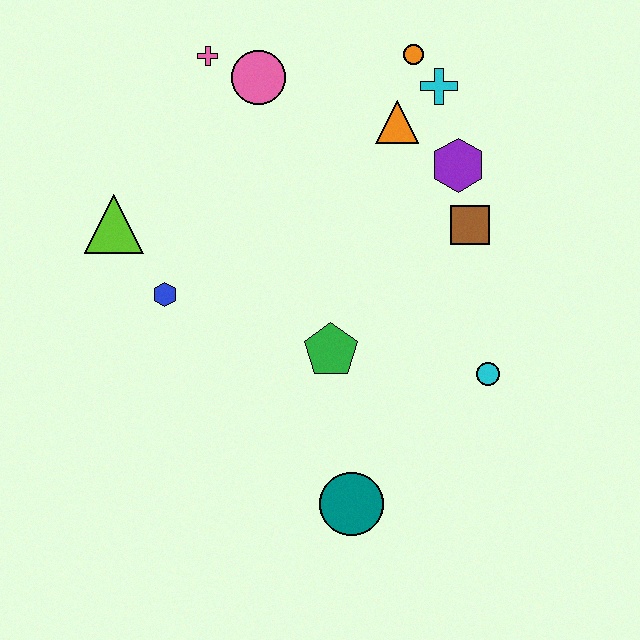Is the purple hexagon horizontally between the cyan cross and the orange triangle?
No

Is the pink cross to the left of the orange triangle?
Yes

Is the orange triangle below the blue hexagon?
No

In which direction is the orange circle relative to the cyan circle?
The orange circle is above the cyan circle.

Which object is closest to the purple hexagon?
The brown square is closest to the purple hexagon.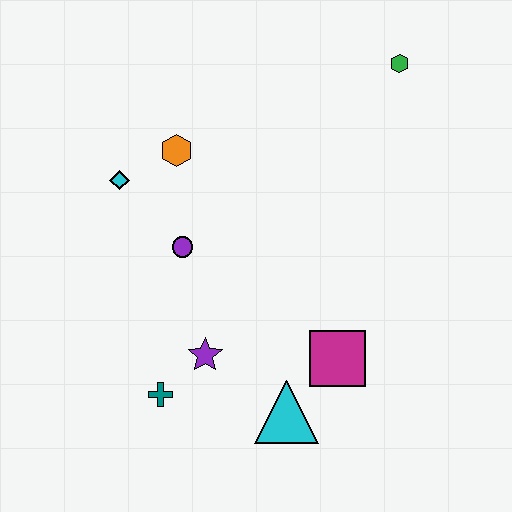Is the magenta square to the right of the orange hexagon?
Yes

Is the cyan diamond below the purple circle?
No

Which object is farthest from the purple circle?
The green hexagon is farthest from the purple circle.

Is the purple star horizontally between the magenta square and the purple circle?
Yes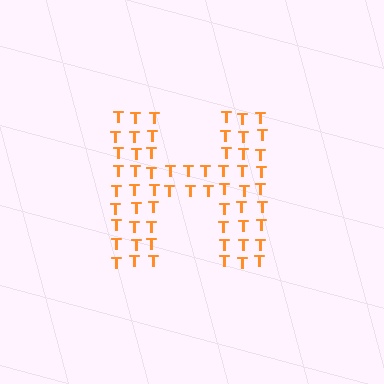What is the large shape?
The large shape is the letter H.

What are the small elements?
The small elements are letter T's.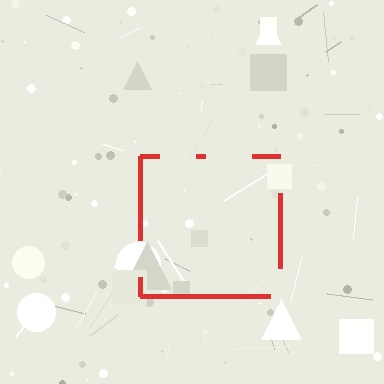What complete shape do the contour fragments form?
The contour fragments form a square.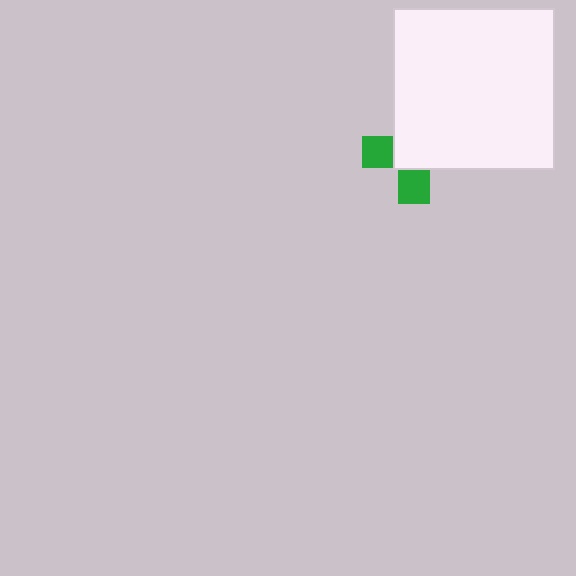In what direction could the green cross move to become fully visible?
The green cross could move toward the lower-left. That would shift it out from behind the white square entirely.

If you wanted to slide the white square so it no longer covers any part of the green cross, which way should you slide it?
Slide it toward the upper-right — that is the most direct way to separate the two shapes.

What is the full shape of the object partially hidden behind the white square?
The partially hidden object is a green cross.